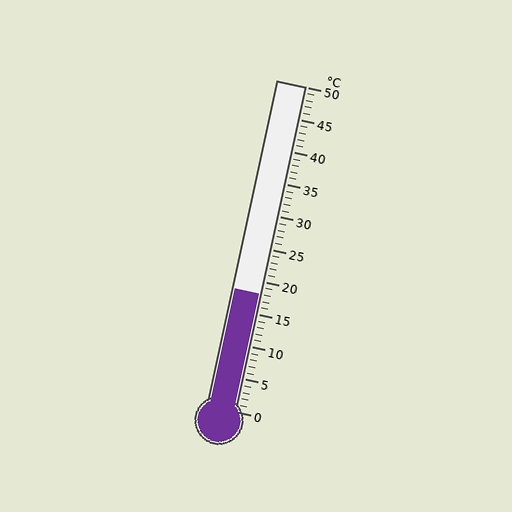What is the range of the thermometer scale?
The thermometer scale ranges from 0°C to 50°C.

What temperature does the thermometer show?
The thermometer shows approximately 18°C.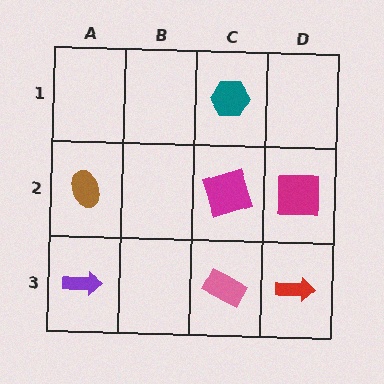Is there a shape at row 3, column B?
No, that cell is empty.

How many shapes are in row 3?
3 shapes.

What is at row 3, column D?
A red arrow.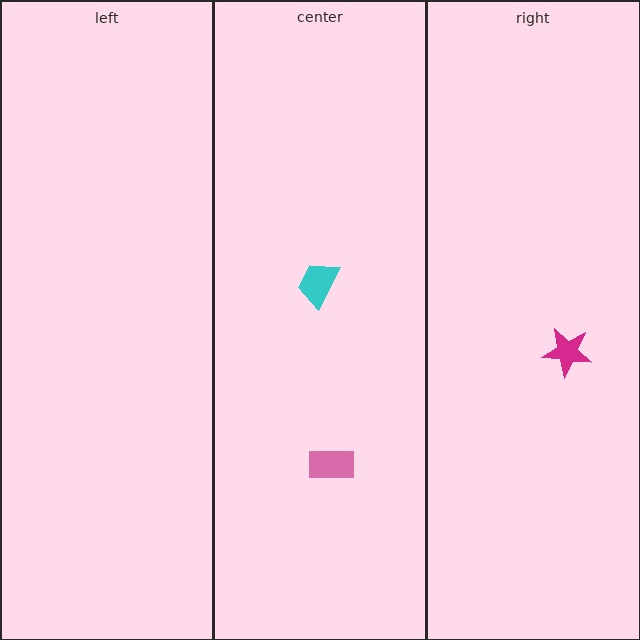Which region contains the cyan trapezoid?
The center region.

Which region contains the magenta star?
The right region.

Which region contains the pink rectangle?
The center region.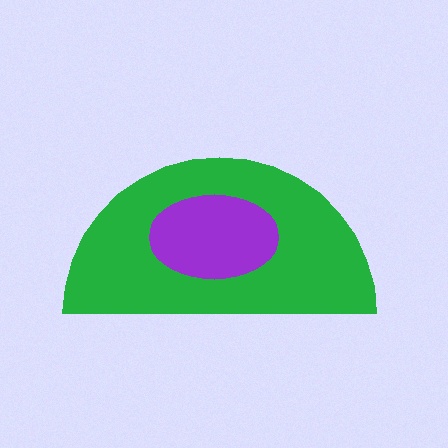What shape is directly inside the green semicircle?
The purple ellipse.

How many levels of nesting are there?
2.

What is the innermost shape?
The purple ellipse.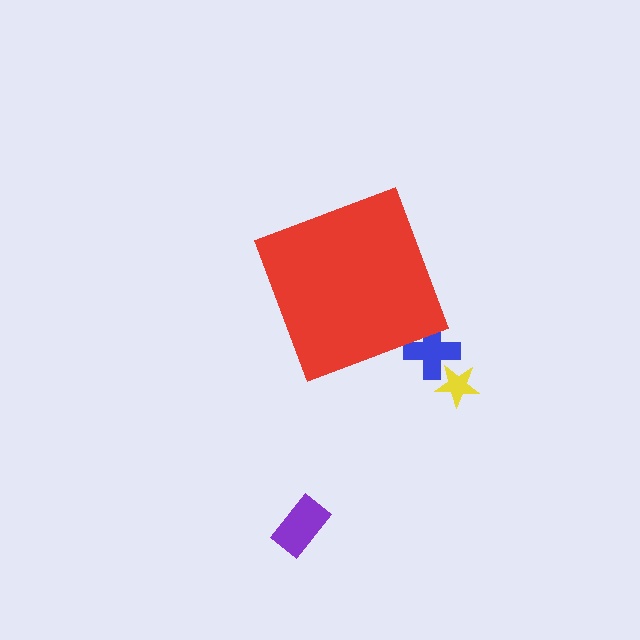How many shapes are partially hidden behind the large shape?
1 shape is partially hidden.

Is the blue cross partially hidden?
Yes, the blue cross is partially hidden behind the red diamond.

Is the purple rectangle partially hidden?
No, the purple rectangle is fully visible.